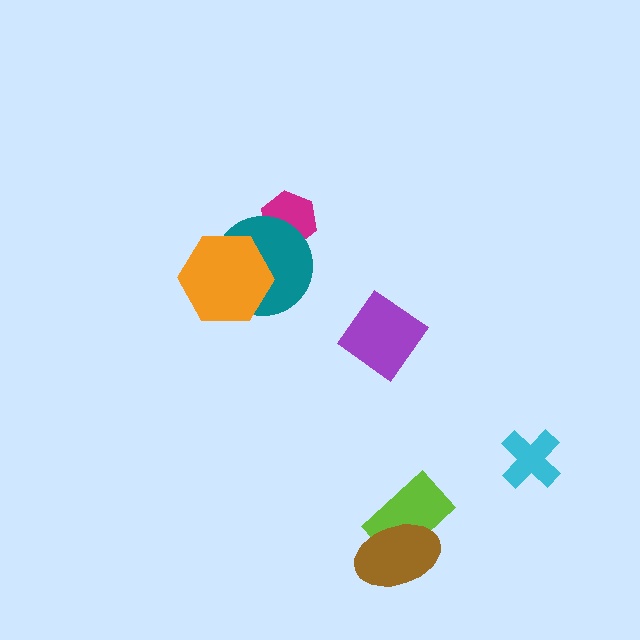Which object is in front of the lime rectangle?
The brown ellipse is in front of the lime rectangle.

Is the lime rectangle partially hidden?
Yes, it is partially covered by another shape.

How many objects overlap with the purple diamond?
0 objects overlap with the purple diamond.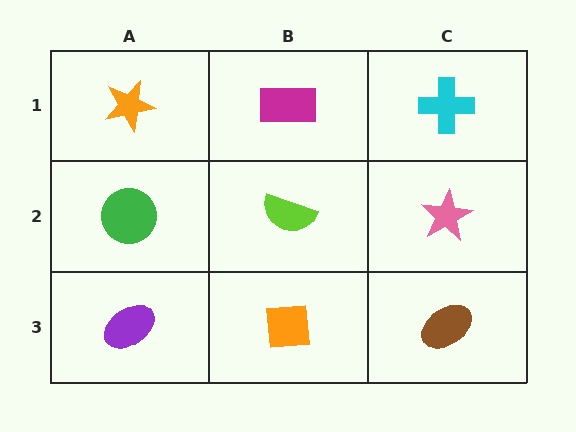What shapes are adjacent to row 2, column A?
An orange star (row 1, column A), a purple ellipse (row 3, column A), a lime semicircle (row 2, column B).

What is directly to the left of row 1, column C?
A magenta rectangle.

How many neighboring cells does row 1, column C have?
2.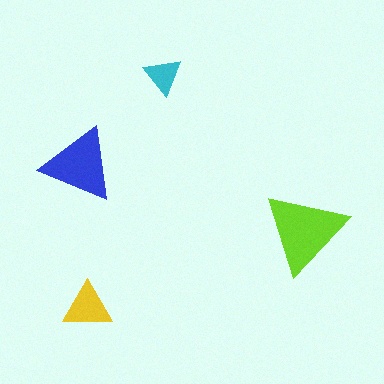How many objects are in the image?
There are 4 objects in the image.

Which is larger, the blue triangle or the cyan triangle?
The blue one.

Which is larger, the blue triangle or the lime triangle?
The lime one.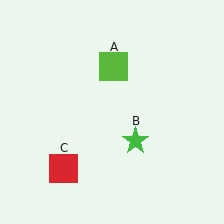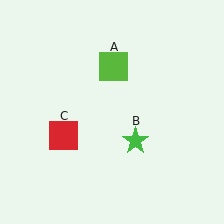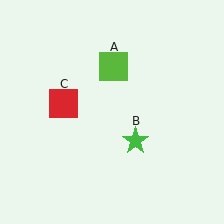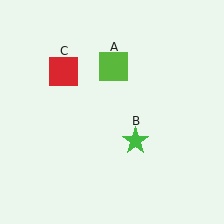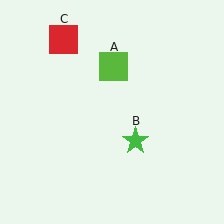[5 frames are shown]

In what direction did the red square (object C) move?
The red square (object C) moved up.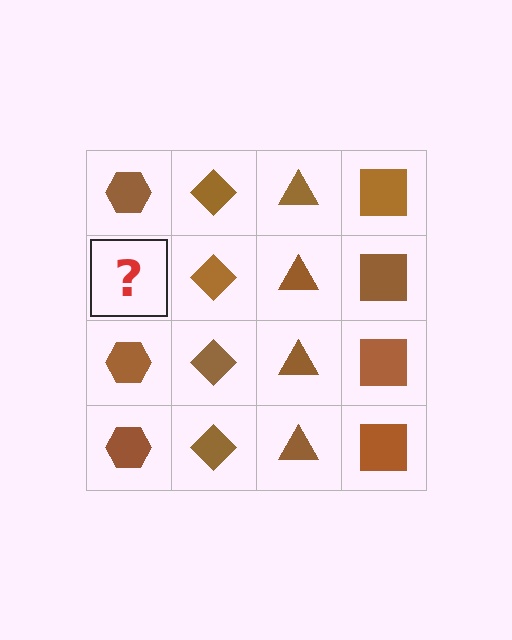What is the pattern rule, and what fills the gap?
The rule is that each column has a consistent shape. The gap should be filled with a brown hexagon.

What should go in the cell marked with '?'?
The missing cell should contain a brown hexagon.